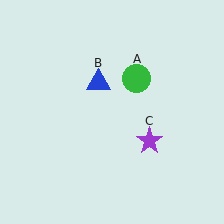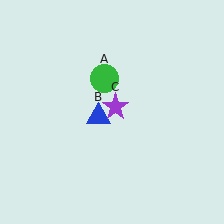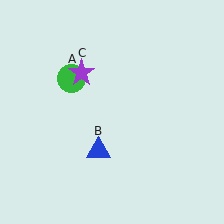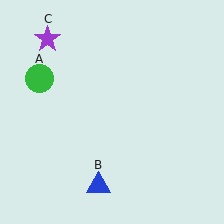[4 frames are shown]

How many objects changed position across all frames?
3 objects changed position: green circle (object A), blue triangle (object B), purple star (object C).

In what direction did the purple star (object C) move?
The purple star (object C) moved up and to the left.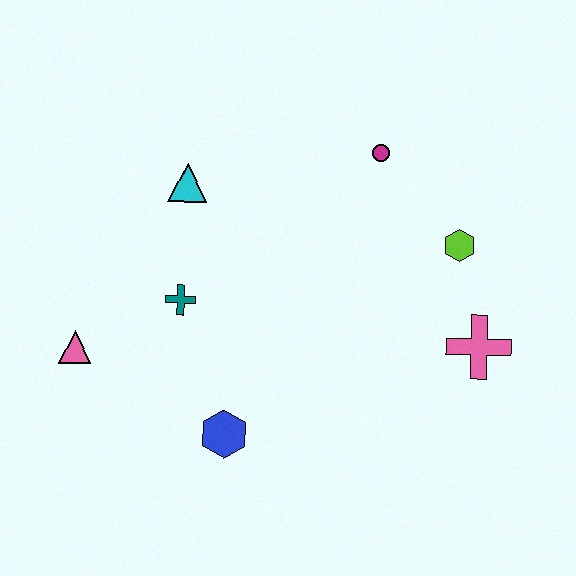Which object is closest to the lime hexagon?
The pink cross is closest to the lime hexagon.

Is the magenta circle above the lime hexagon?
Yes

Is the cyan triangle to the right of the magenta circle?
No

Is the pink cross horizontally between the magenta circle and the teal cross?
No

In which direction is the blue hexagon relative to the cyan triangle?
The blue hexagon is below the cyan triangle.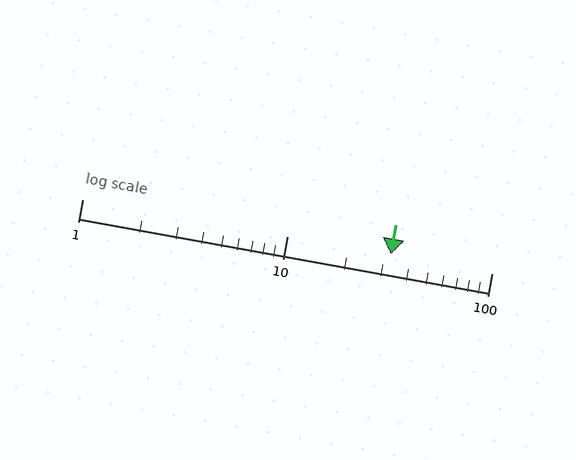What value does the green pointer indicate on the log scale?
The pointer indicates approximately 32.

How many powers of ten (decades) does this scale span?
The scale spans 2 decades, from 1 to 100.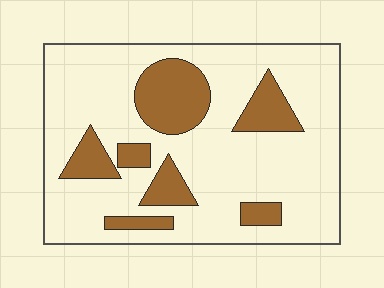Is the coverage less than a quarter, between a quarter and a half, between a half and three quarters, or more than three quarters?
Less than a quarter.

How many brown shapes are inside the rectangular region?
7.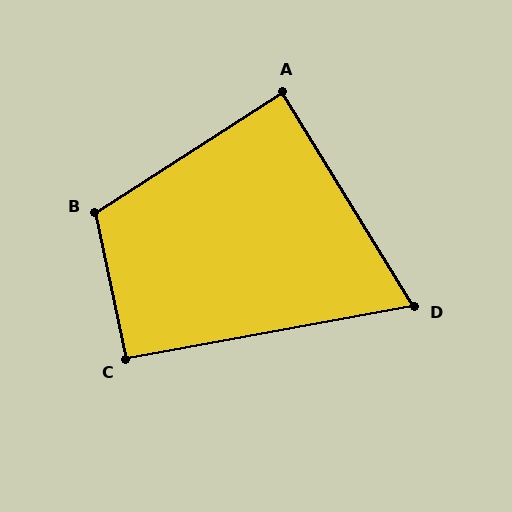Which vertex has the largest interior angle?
B, at approximately 111 degrees.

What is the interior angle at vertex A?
Approximately 89 degrees (approximately right).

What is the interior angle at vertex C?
Approximately 91 degrees (approximately right).